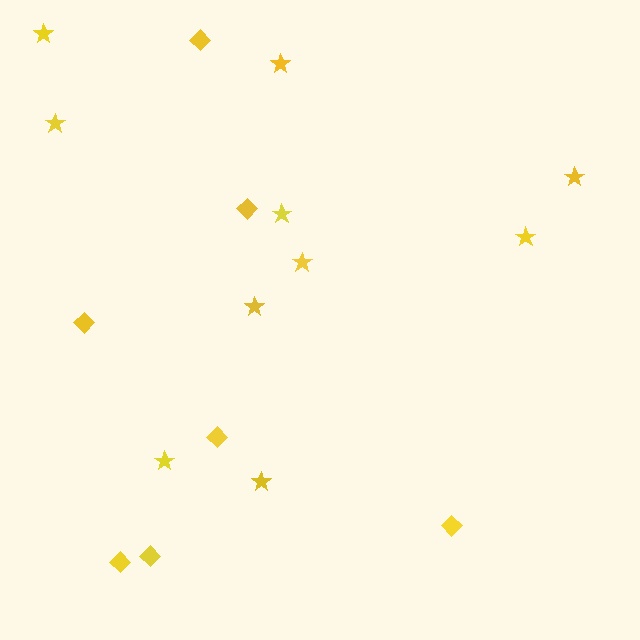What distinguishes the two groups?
There are 2 groups: one group of stars (10) and one group of diamonds (7).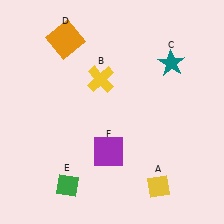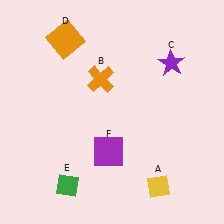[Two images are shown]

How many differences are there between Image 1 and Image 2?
There are 2 differences between the two images.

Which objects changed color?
B changed from yellow to orange. C changed from teal to purple.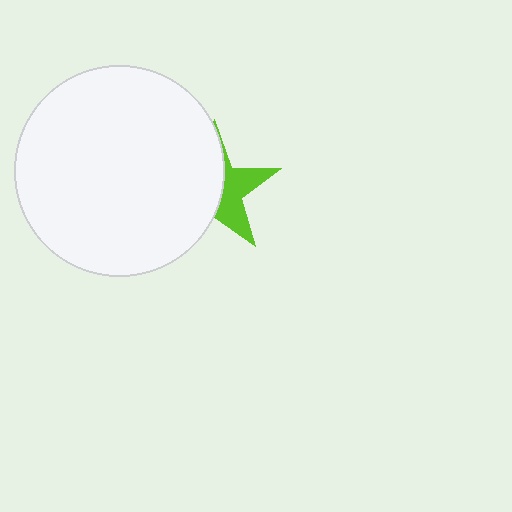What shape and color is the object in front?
The object in front is a white circle.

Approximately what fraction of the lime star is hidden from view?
Roughly 60% of the lime star is hidden behind the white circle.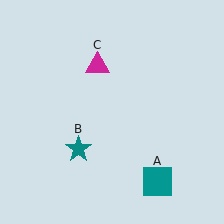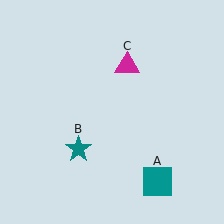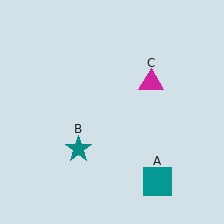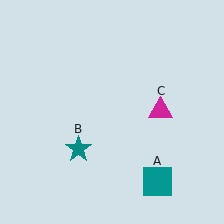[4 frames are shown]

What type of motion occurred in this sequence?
The magenta triangle (object C) rotated clockwise around the center of the scene.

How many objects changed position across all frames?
1 object changed position: magenta triangle (object C).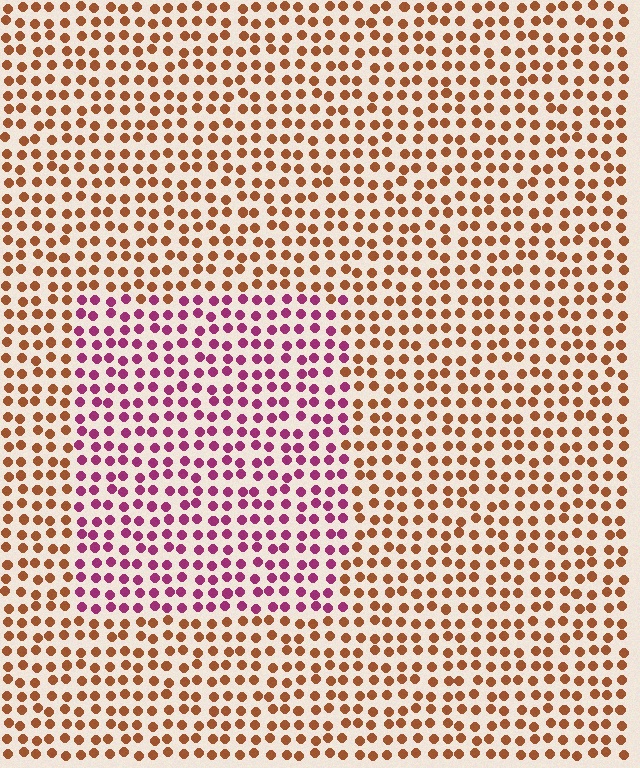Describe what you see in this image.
The image is filled with small brown elements in a uniform arrangement. A rectangle-shaped region is visible where the elements are tinted to a slightly different hue, forming a subtle color boundary.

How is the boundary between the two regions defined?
The boundary is defined purely by a slight shift in hue (about 58 degrees). Spacing, size, and orientation are identical on both sides.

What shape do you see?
I see a rectangle.